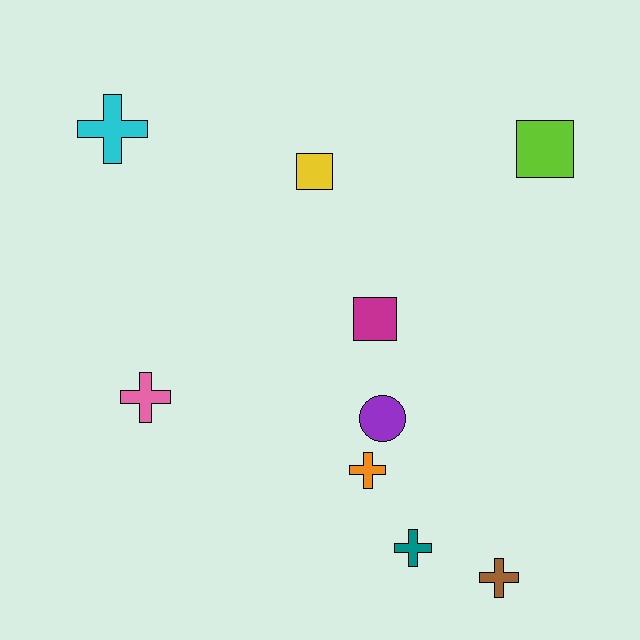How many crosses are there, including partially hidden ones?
There are 5 crosses.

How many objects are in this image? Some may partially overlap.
There are 9 objects.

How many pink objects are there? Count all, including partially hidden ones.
There is 1 pink object.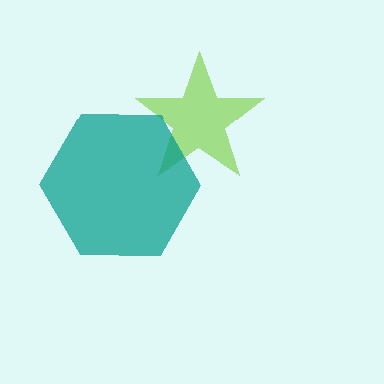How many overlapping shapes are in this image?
There are 2 overlapping shapes in the image.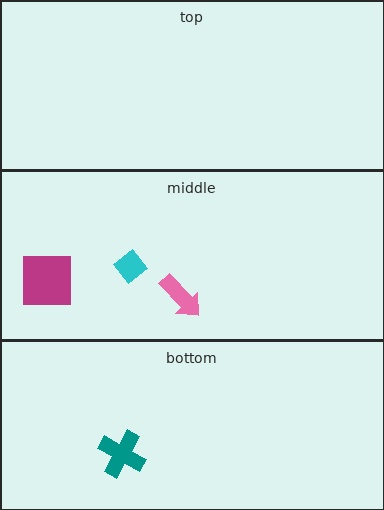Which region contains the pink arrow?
The middle region.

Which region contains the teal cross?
The bottom region.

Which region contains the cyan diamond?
The middle region.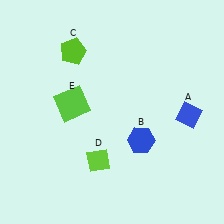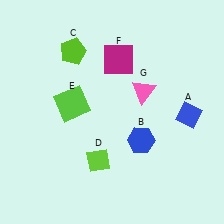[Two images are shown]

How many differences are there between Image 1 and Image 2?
There are 2 differences between the two images.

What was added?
A magenta square (F), a pink triangle (G) were added in Image 2.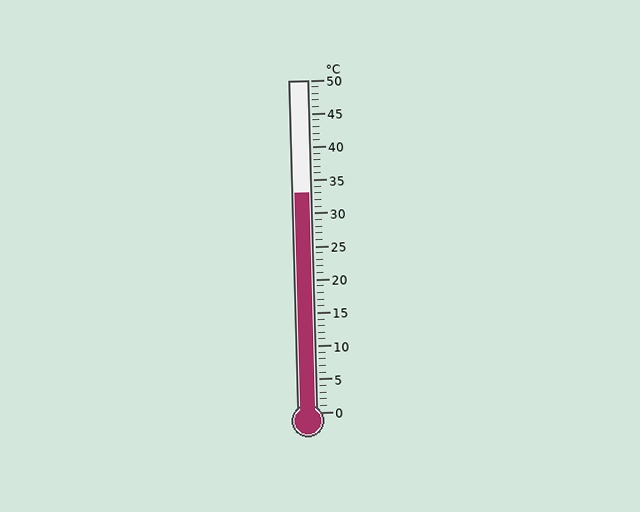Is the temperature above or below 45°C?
The temperature is below 45°C.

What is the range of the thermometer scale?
The thermometer scale ranges from 0°C to 50°C.